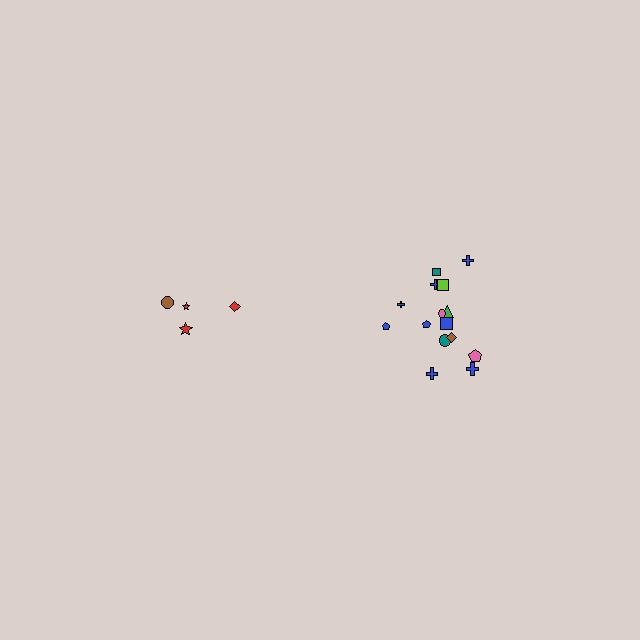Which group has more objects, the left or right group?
The right group.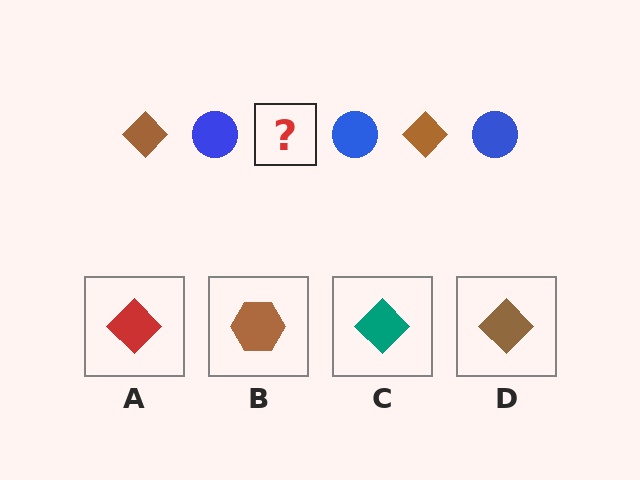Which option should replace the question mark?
Option D.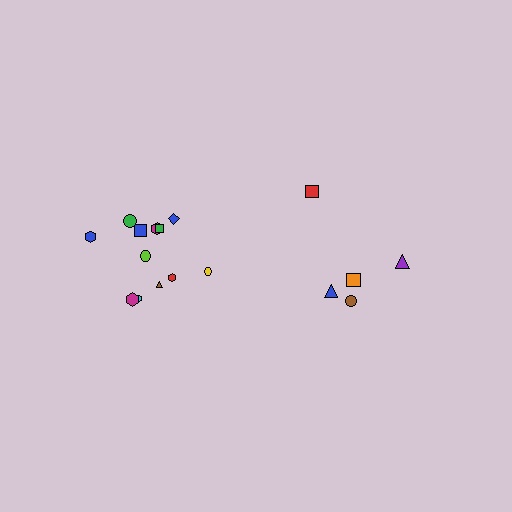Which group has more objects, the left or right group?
The left group.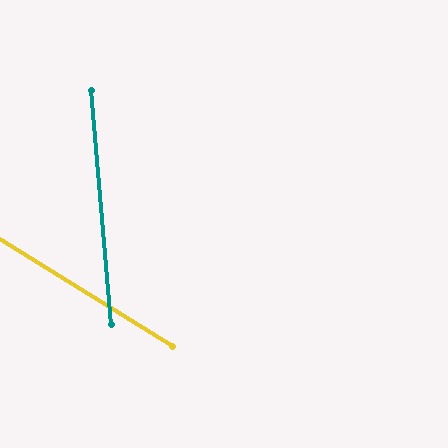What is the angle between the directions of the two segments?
Approximately 53 degrees.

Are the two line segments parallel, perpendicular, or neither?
Neither parallel nor perpendicular — they differ by about 53°.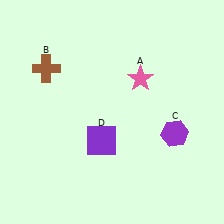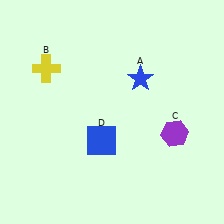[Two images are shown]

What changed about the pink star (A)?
In Image 1, A is pink. In Image 2, it changed to blue.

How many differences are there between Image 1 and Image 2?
There are 3 differences between the two images.